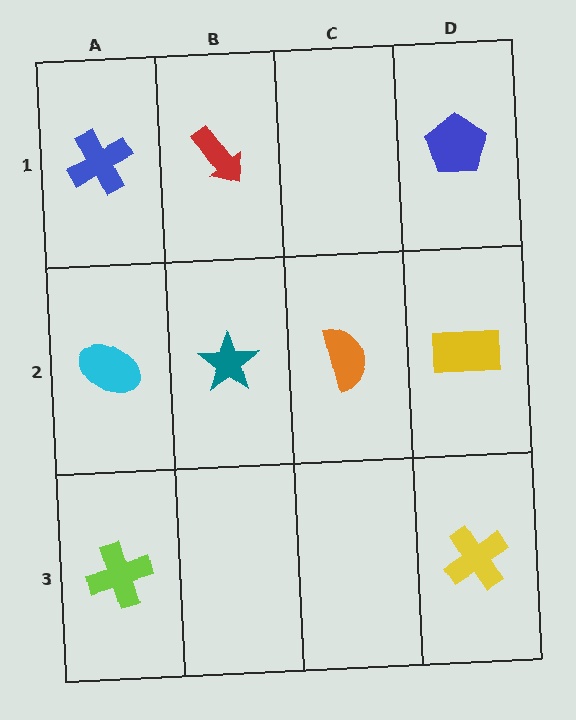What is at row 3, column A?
A lime cross.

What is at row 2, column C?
An orange semicircle.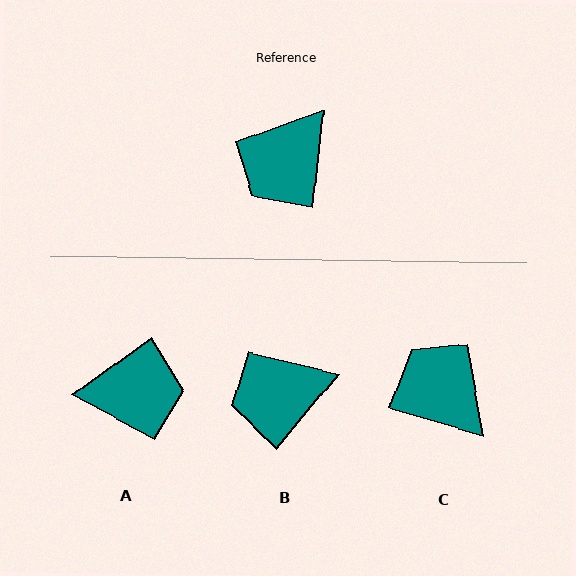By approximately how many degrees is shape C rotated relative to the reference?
Approximately 100 degrees clockwise.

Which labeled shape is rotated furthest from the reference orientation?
A, about 131 degrees away.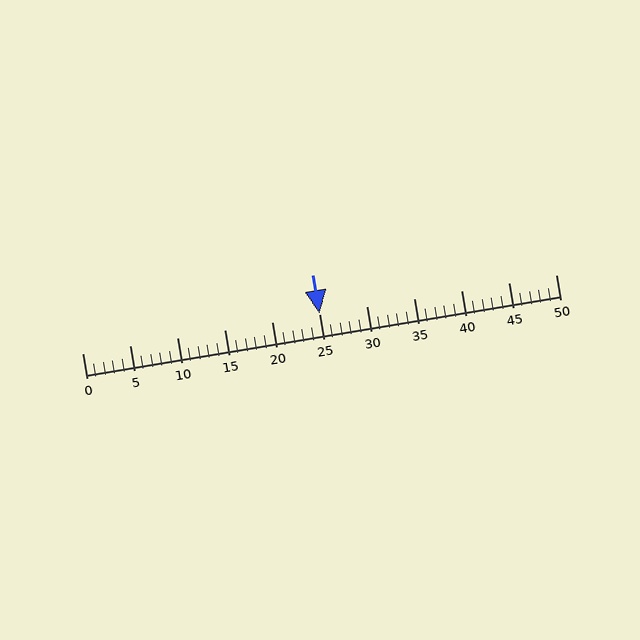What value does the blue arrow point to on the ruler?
The blue arrow points to approximately 25.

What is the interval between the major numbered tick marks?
The major tick marks are spaced 5 units apart.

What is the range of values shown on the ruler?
The ruler shows values from 0 to 50.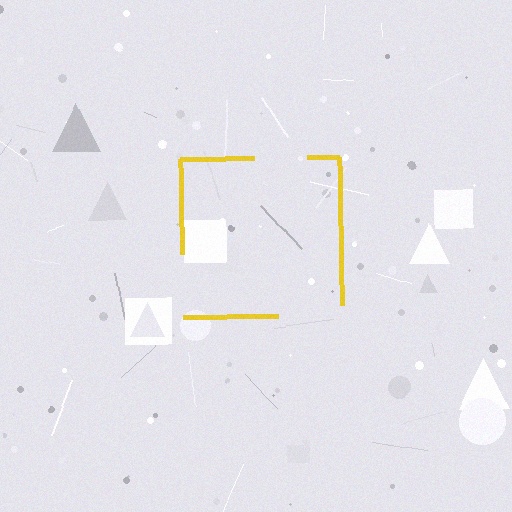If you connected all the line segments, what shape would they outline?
They would outline a square.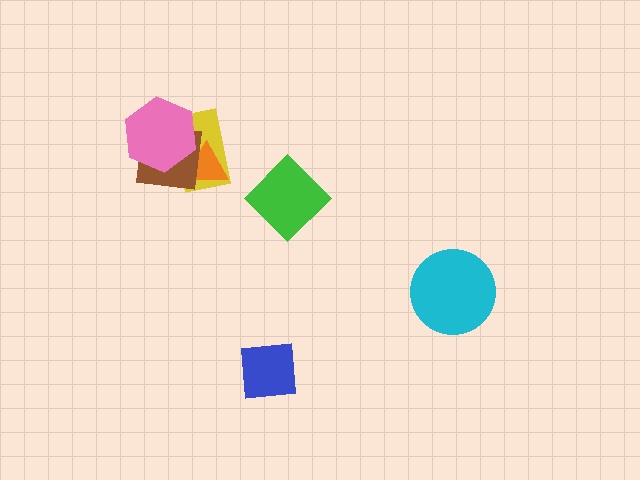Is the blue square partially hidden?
No, no other shape covers it.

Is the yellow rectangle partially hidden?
Yes, it is partially covered by another shape.